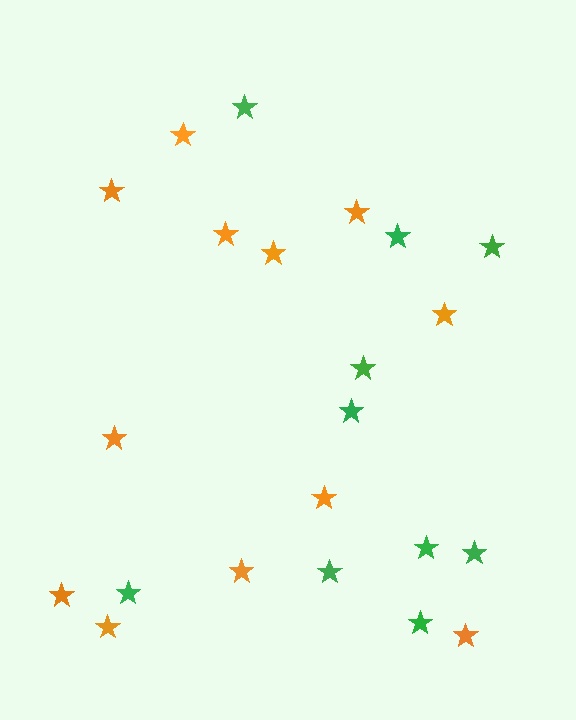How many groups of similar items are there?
There are 2 groups: one group of green stars (10) and one group of orange stars (12).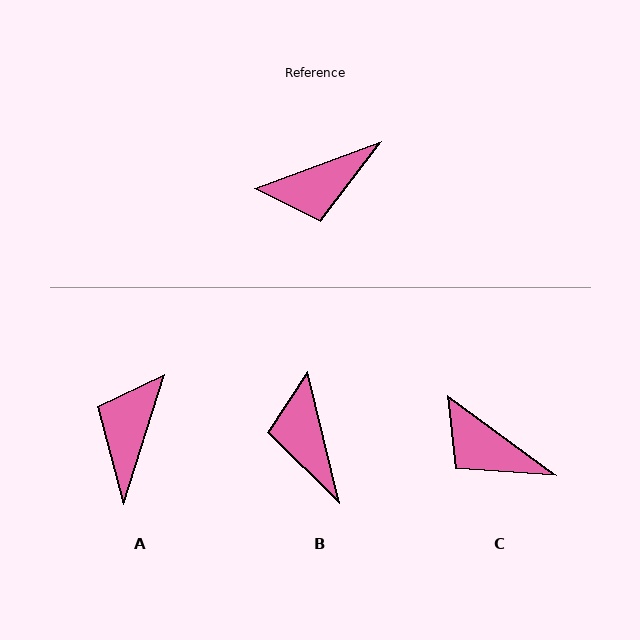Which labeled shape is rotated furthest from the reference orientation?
A, about 128 degrees away.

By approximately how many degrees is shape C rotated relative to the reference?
Approximately 56 degrees clockwise.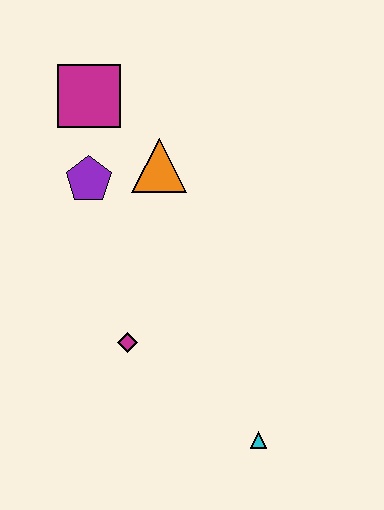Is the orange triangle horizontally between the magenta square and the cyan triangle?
Yes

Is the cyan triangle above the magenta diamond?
No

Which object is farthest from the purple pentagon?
The cyan triangle is farthest from the purple pentagon.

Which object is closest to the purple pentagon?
The orange triangle is closest to the purple pentagon.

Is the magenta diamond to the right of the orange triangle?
No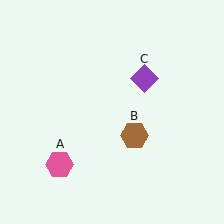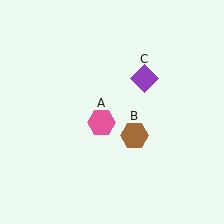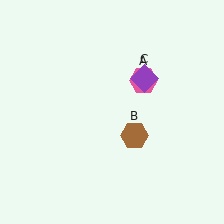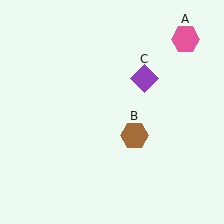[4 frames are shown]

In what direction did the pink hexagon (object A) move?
The pink hexagon (object A) moved up and to the right.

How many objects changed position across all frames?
1 object changed position: pink hexagon (object A).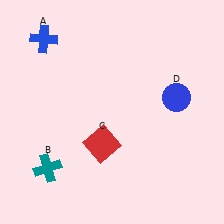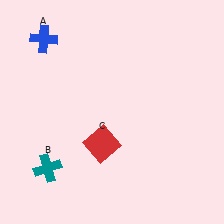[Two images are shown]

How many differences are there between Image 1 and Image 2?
There is 1 difference between the two images.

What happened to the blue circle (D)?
The blue circle (D) was removed in Image 2. It was in the top-right area of Image 1.